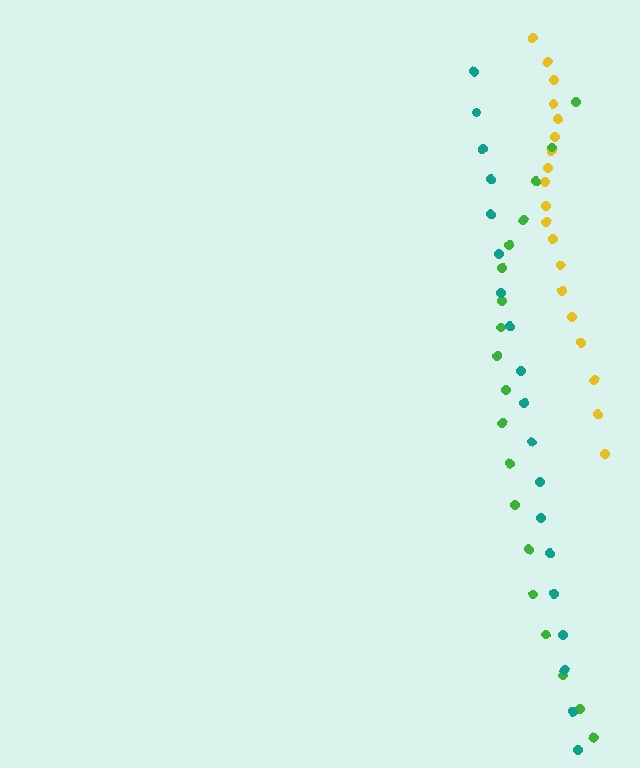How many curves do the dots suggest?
There are 3 distinct paths.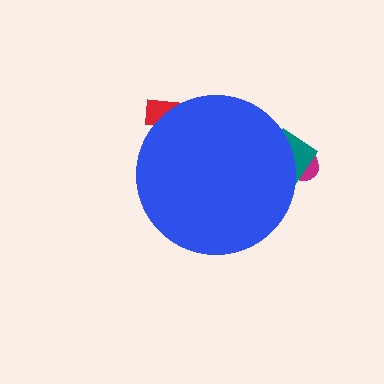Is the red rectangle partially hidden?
Yes, the red rectangle is partially hidden behind the blue circle.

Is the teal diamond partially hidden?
Yes, the teal diamond is partially hidden behind the blue circle.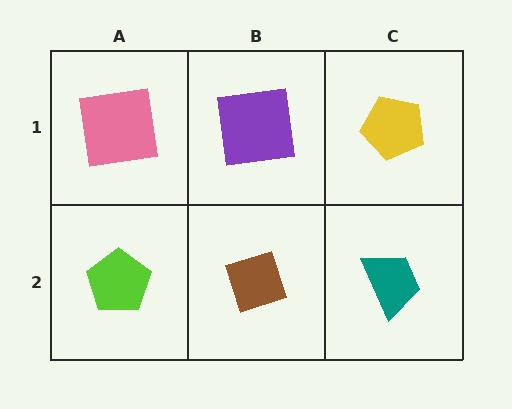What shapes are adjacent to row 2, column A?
A pink square (row 1, column A), a brown diamond (row 2, column B).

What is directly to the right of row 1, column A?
A purple square.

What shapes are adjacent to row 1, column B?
A brown diamond (row 2, column B), a pink square (row 1, column A), a yellow pentagon (row 1, column C).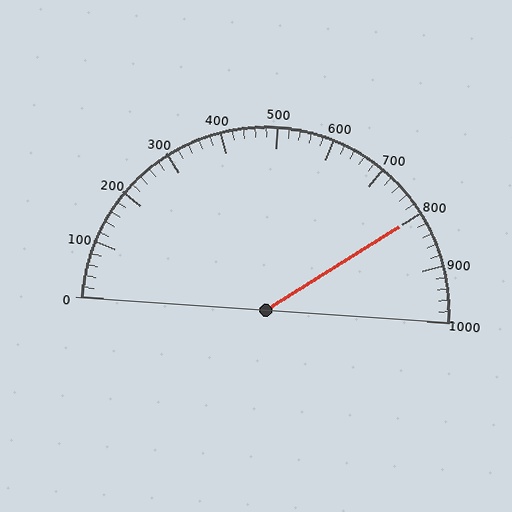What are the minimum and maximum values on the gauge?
The gauge ranges from 0 to 1000.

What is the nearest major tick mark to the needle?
The nearest major tick mark is 800.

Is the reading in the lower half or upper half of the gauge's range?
The reading is in the upper half of the range (0 to 1000).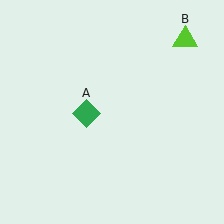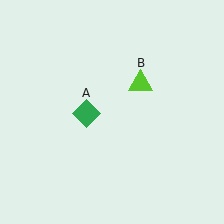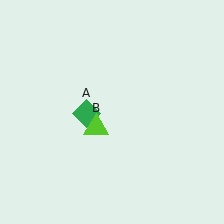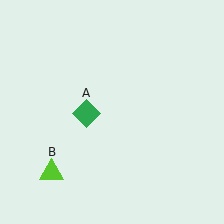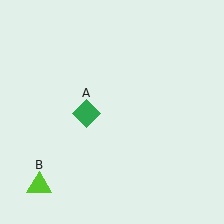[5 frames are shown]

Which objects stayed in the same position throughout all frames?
Green diamond (object A) remained stationary.